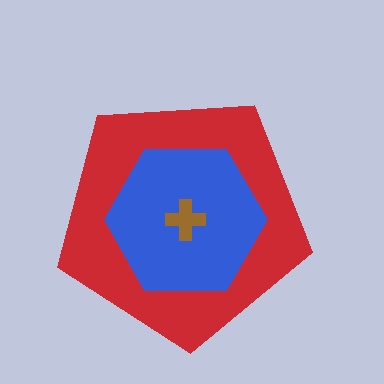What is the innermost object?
The brown cross.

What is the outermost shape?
The red pentagon.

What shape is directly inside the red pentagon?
The blue hexagon.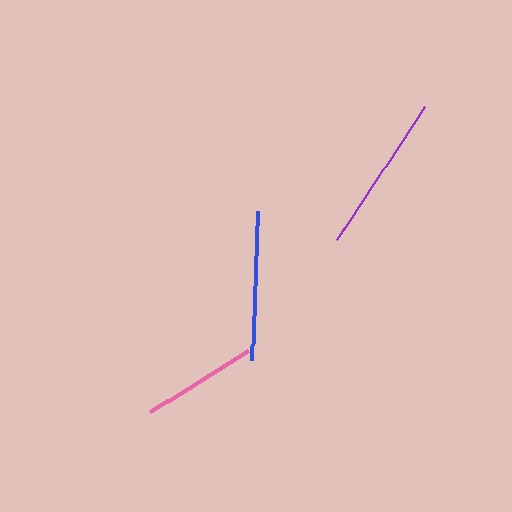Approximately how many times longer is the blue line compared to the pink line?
The blue line is approximately 1.3 times the length of the pink line.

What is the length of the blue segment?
The blue segment is approximately 149 pixels long.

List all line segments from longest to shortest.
From longest to shortest: purple, blue, pink.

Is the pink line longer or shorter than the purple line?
The purple line is longer than the pink line.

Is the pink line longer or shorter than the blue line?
The blue line is longer than the pink line.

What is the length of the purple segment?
The purple segment is approximately 160 pixels long.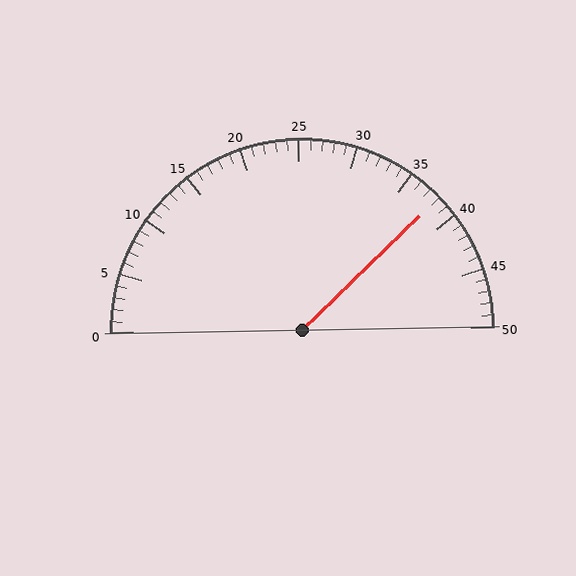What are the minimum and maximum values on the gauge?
The gauge ranges from 0 to 50.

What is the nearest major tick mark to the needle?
The nearest major tick mark is 40.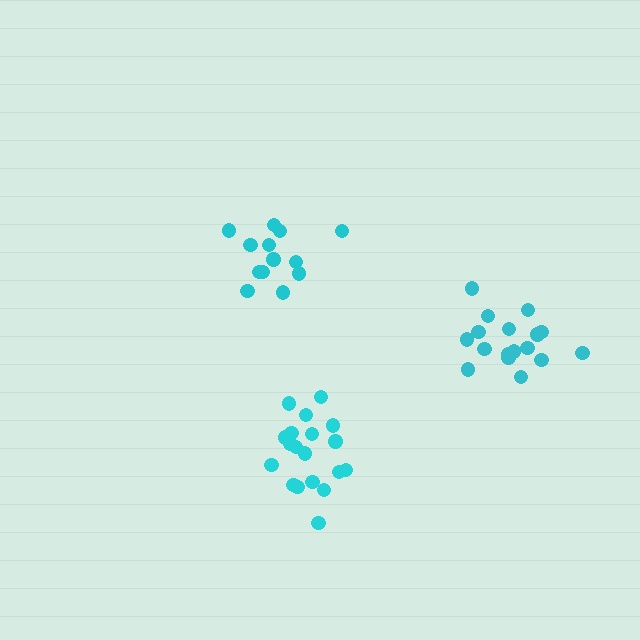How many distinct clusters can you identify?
There are 3 distinct clusters.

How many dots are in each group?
Group 1: 13 dots, Group 2: 17 dots, Group 3: 19 dots (49 total).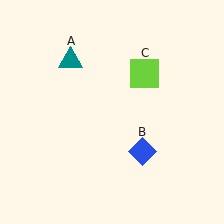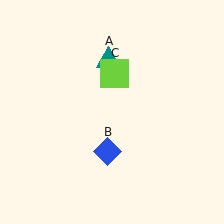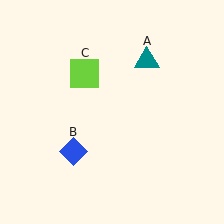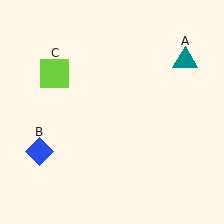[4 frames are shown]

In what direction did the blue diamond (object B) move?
The blue diamond (object B) moved left.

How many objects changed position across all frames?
3 objects changed position: teal triangle (object A), blue diamond (object B), lime square (object C).